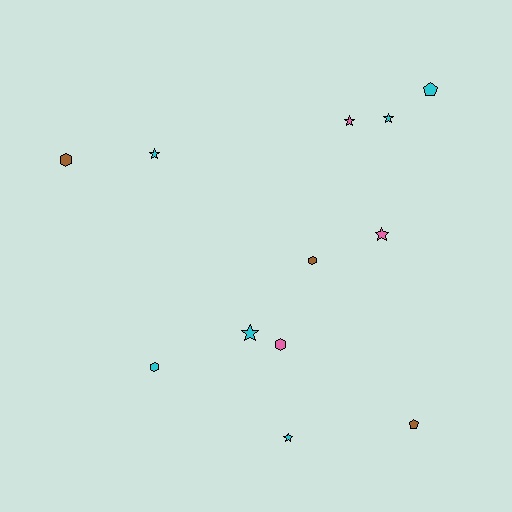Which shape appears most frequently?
Star, with 6 objects.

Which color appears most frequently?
Cyan, with 6 objects.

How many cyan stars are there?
There are 4 cyan stars.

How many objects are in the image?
There are 12 objects.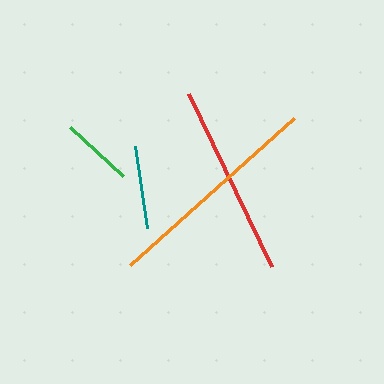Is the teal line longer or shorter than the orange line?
The orange line is longer than the teal line.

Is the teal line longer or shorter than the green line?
The teal line is longer than the green line.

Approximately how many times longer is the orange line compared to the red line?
The orange line is approximately 1.1 times the length of the red line.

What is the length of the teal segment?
The teal segment is approximately 83 pixels long.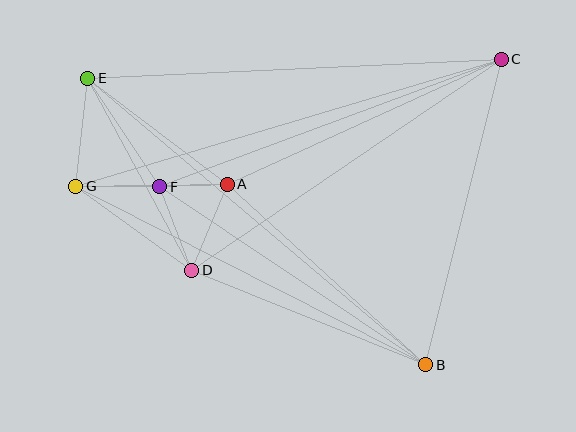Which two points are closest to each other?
Points A and F are closest to each other.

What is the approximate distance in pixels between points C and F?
The distance between C and F is approximately 365 pixels.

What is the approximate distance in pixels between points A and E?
The distance between A and E is approximately 175 pixels.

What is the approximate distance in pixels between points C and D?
The distance between C and D is approximately 375 pixels.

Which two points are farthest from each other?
Points C and G are farthest from each other.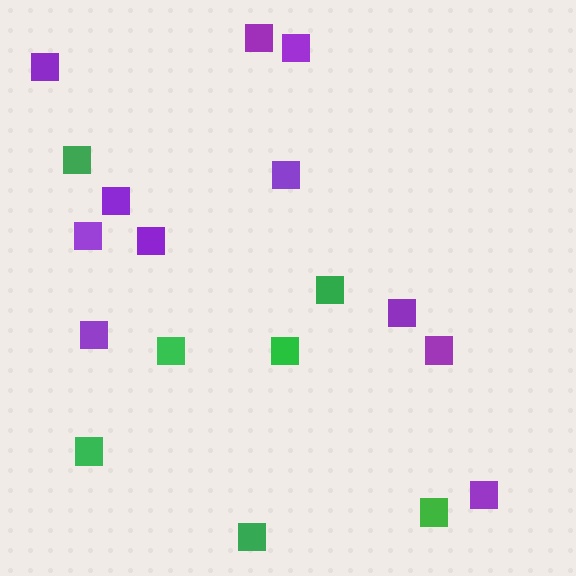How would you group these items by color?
There are 2 groups: one group of green squares (7) and one group of purple squares (11).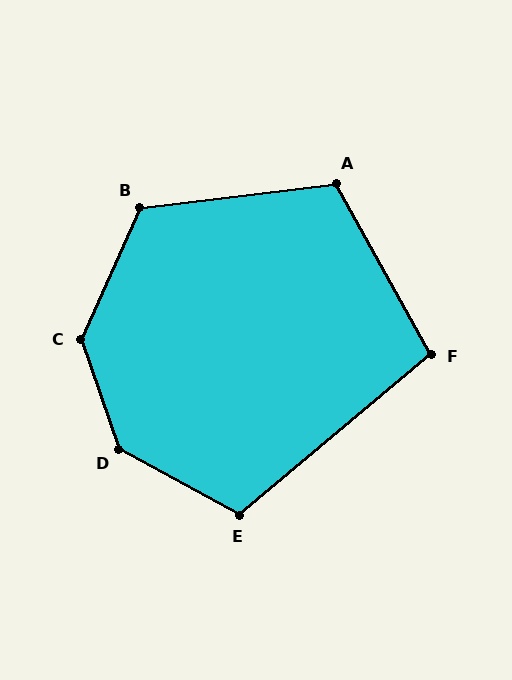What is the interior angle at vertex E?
Approximately 112 degrees (obtuse).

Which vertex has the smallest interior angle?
F, at approximately 101 degrees.